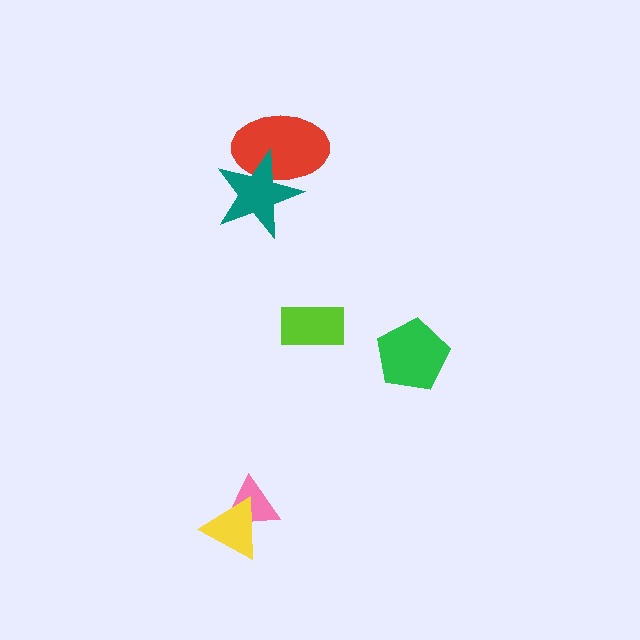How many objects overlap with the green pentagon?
0 objects overlap with the green pentagon.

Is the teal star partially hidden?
No, no other shape covers it.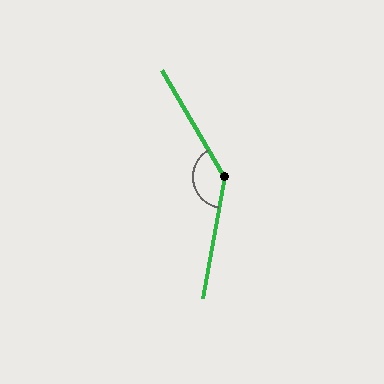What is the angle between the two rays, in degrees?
Approximately 140 degrees.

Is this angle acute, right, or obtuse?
It is obtuse.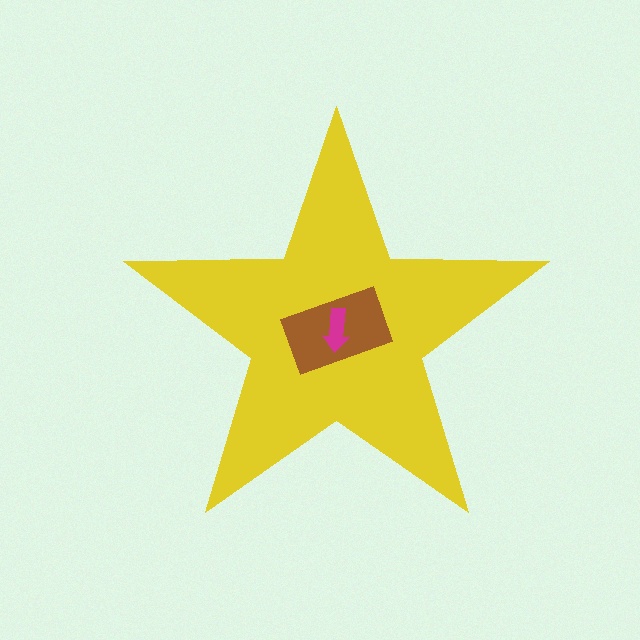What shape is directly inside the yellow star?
The brown rectangle.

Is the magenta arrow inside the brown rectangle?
Yes.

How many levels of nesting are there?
3.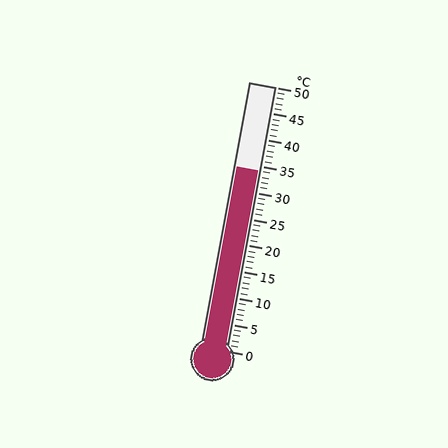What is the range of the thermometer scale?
The thermometer scale ranges from 0°C to 50°C.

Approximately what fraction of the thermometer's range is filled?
The thermometer is filled to approximately 70% of its range.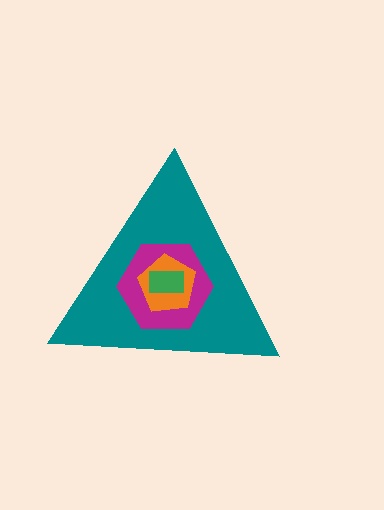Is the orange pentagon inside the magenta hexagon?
Yes.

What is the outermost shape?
The teal triangle.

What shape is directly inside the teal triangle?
The magenta hexagon.